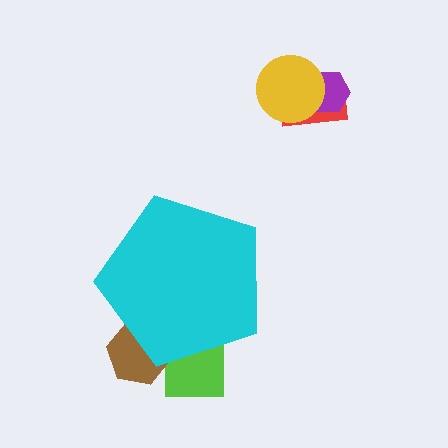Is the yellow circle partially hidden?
No, the yellow circle is fully visible.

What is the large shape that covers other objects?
A cyan pentagon.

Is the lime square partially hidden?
Yes, the lime square is partially hidden behind the cyan pentagon.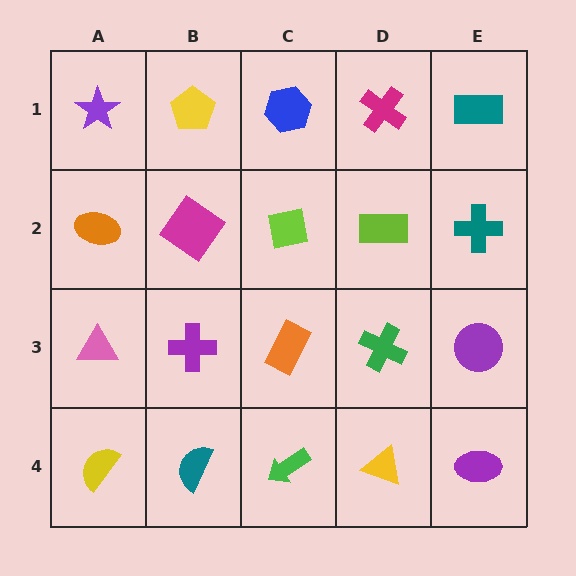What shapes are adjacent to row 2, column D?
A magenta cross (row 1, column D), a green cross (row 3, column D), a lime square (row 2, column C), a teal cross (row 2, column E).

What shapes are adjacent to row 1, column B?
A magenta diamond (row 2, column B), a purple star (row 1, column A), a blue hexagon (row 1, column C).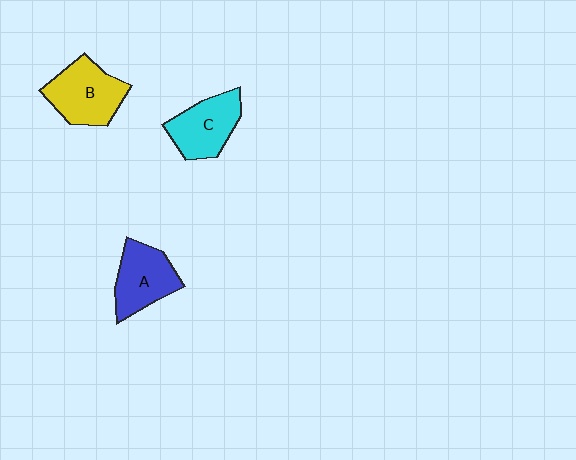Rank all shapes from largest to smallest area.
From largest to smallest: B (yellow), C (cyan), A (blue).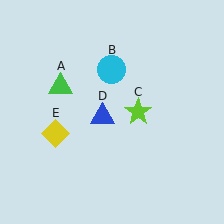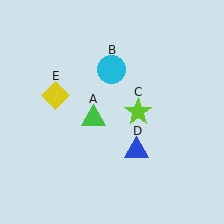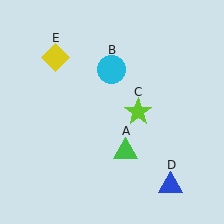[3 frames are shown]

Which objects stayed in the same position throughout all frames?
Cyan circle (object B) and lime star (object C) remained stationary.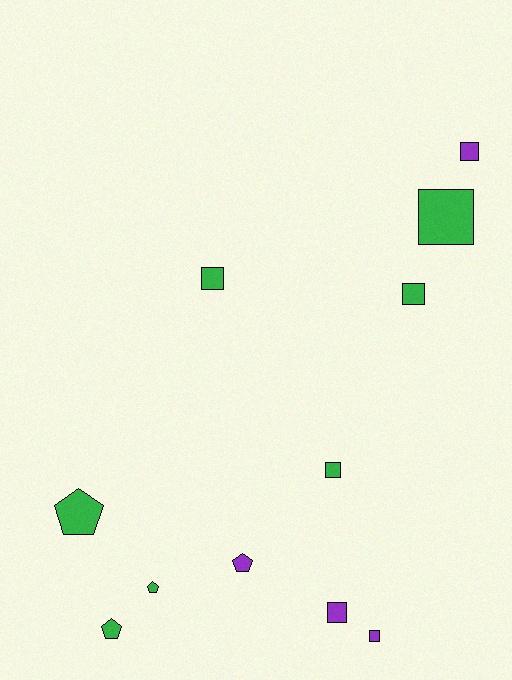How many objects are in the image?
There are 11 objects.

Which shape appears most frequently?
Square, with 7 objects.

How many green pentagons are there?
There are 3 green pentagons.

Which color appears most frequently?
Green, with 7 objects.